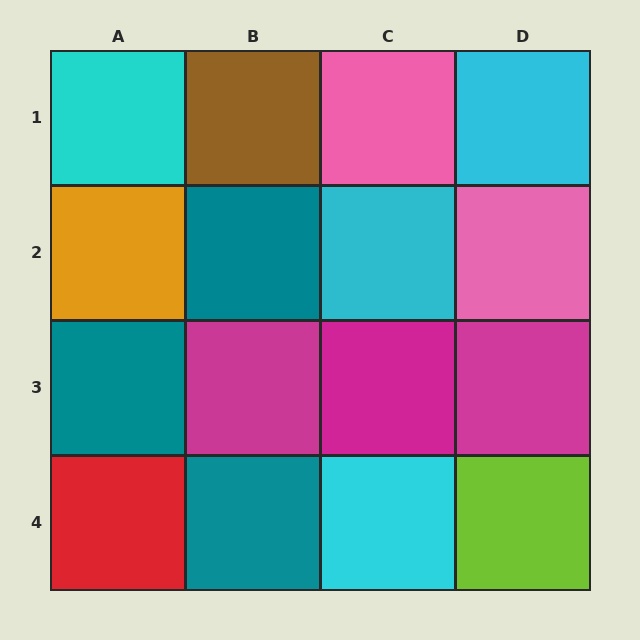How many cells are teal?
3 cells are teal.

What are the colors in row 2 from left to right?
Orange, teal, cyan, pink.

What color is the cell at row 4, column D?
Lime.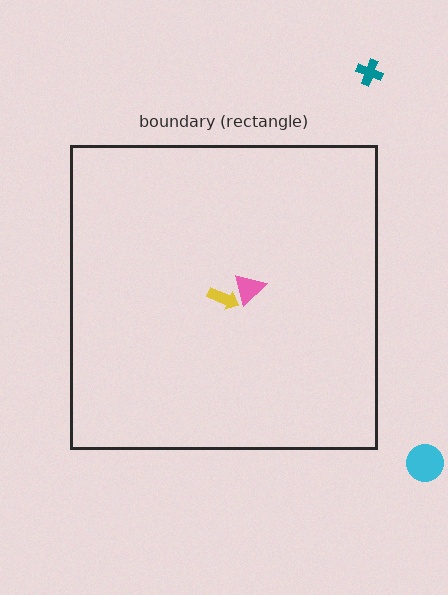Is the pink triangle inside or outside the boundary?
Inside.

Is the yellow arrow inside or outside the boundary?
Inside.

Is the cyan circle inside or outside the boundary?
Outside.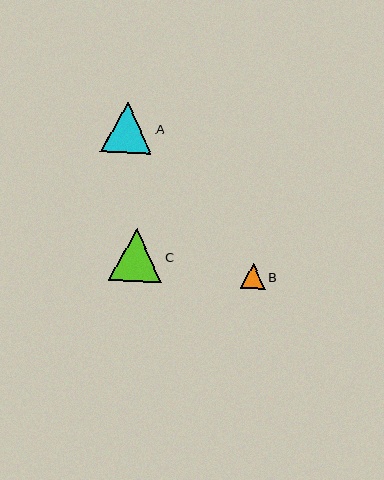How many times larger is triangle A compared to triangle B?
Triangle A is approximately 2.0 times the size of triangle B.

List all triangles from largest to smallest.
From largest to smallest: C, A, B.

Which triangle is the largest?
Triangle C is the largest with a size of approximately 53 pixels.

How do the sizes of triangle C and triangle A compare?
Triangle C and triangle A are approximately the same size.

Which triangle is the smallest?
Triangle B is the smallest with a size of approximately 25 pixels.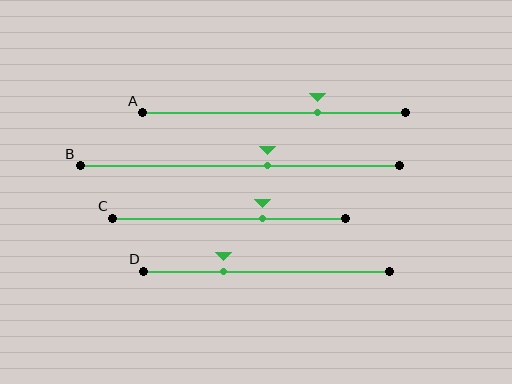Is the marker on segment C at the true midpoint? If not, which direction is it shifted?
No, the marker on segment C is shifted to the right by about 14% of the segment length.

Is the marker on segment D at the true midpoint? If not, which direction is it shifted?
No, the marker on segment D is shifted to the left by about 17% of the segment length.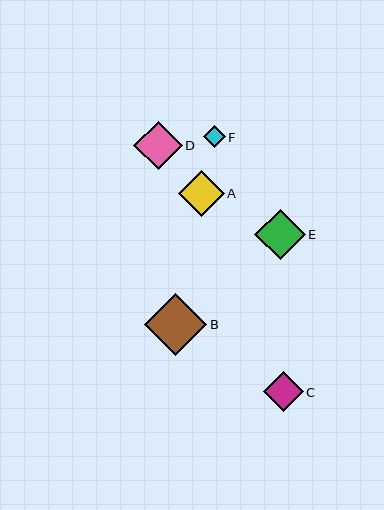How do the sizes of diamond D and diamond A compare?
Diamond D and diamond A are approximately the same size.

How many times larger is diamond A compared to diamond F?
Diamond A is approximately 2.1 times the size of diamond F.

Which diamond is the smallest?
Diamond F is the smallest with a size of approximately 22 pixels.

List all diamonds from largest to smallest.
From largest to smallest: B, E, D, A, C, F.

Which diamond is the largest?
Diamond B is the largest with a size of approximately 62 pixels.